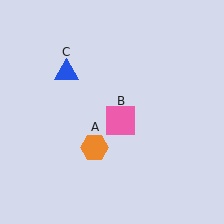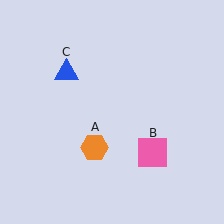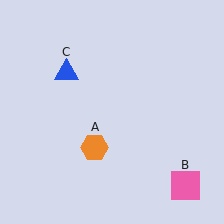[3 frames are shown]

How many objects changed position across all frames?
1 object changed position: pink square (object B).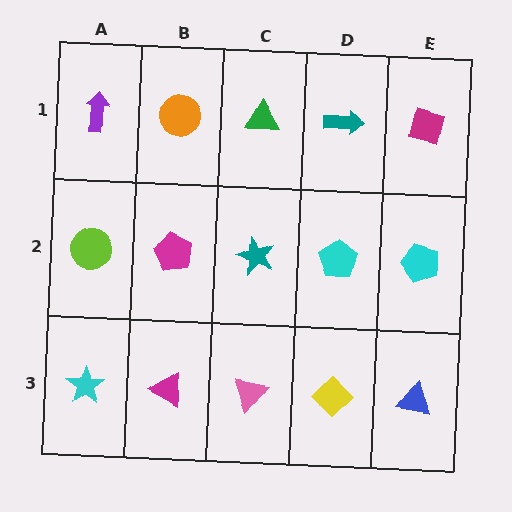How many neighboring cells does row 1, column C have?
3.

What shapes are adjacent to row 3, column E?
A cyan pentagon (row 2, column E), a yellow diamond (row 3, column D).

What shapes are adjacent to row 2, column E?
A magenta square (row 1, column E), a blue triangle (row 3, column E), a cyan pentagon (row 2, column D).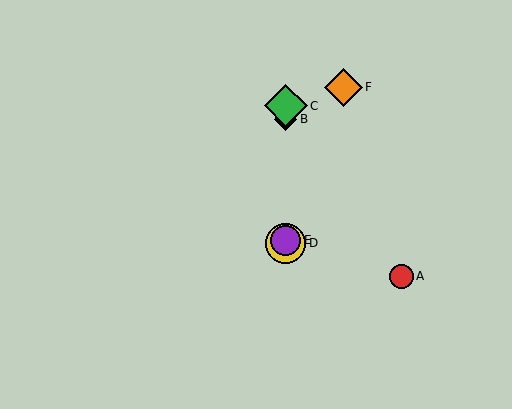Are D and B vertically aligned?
Yes, both are at x≈286.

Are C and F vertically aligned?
No, C is at x≈286 and F is at x≈343.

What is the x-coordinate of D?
Object D is at x≈286.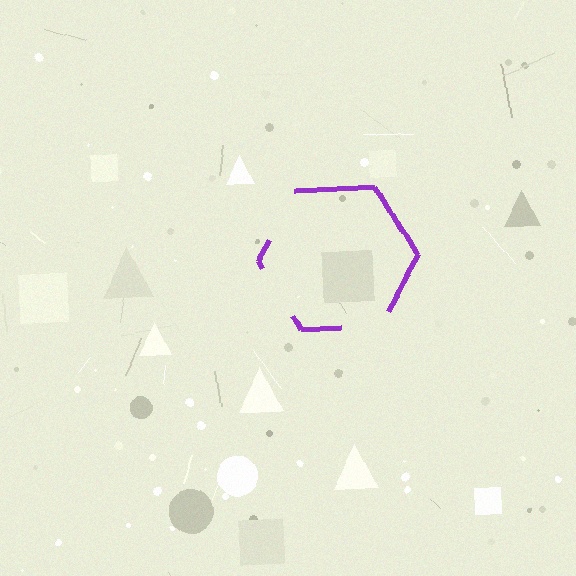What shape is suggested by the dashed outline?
The dashed outline suggests a hexagon.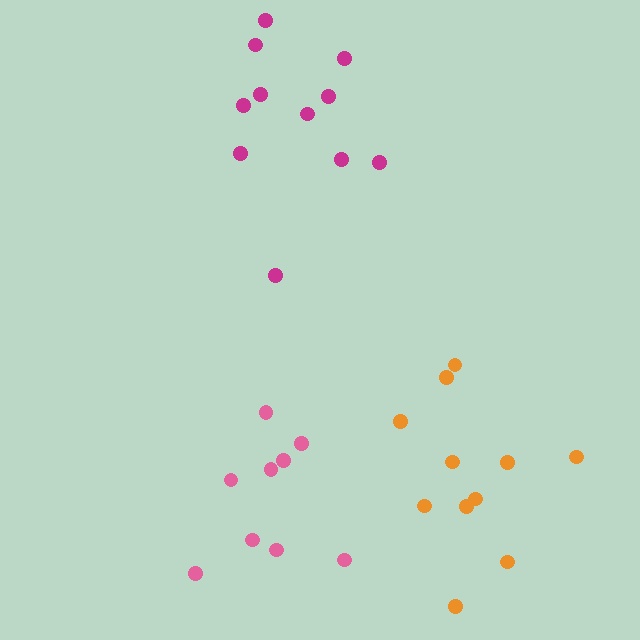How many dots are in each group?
Group 1: 9 dots, Group 2: 11 dots, Group 3: 11 dots (31 total).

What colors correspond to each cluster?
The clusters are colored: pink, magenta, orange.